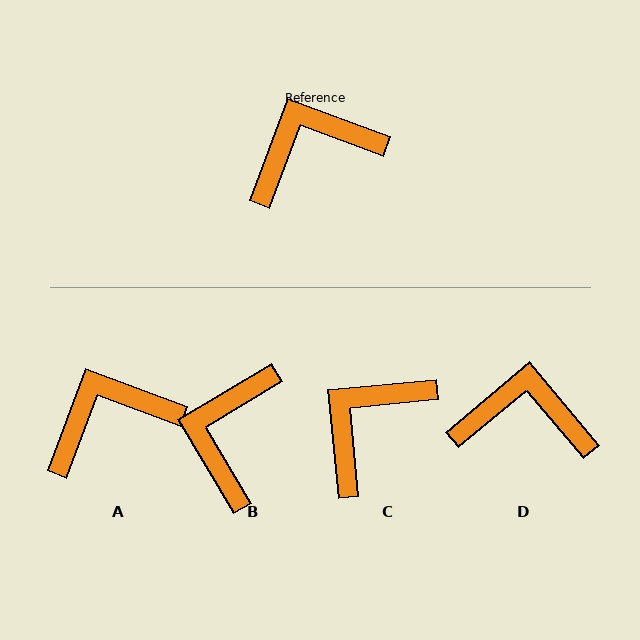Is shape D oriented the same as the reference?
No, it is off by about 30 degrees.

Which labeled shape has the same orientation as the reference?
A.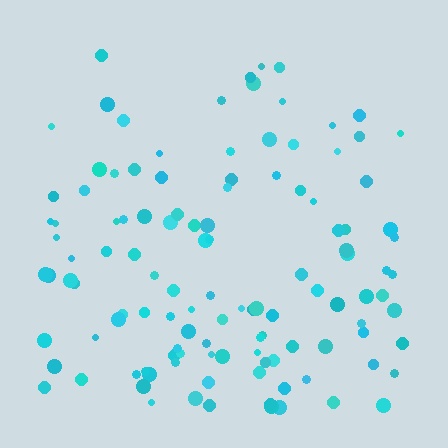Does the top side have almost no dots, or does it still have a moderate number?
Still a moderate number, just noticeably fewer than the bottom.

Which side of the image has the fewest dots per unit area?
The top.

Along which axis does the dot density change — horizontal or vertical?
Vertical.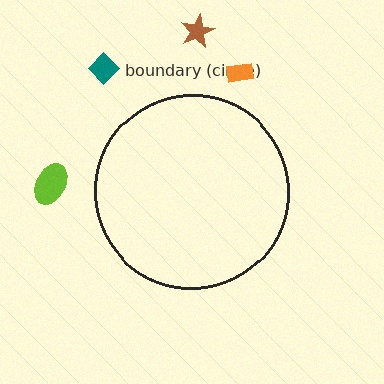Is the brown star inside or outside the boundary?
Outside.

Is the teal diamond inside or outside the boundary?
Outside.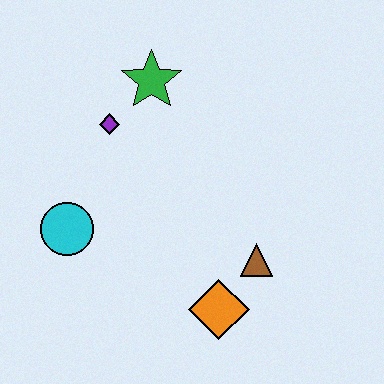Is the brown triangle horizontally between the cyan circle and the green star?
No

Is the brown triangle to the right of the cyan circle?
Yes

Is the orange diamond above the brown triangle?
No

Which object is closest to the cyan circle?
The purple diamond is closest to the cyan circle.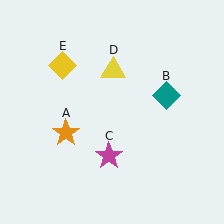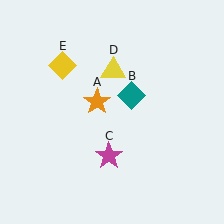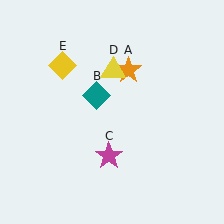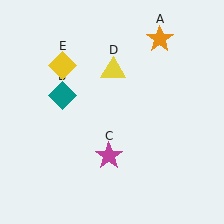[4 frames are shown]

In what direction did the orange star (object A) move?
The orange star (object A) moved up and to the right.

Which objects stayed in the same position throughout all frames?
Magenta star (object C) and yellow triangle (object D) and yellow diamond (object E) remained stationary.